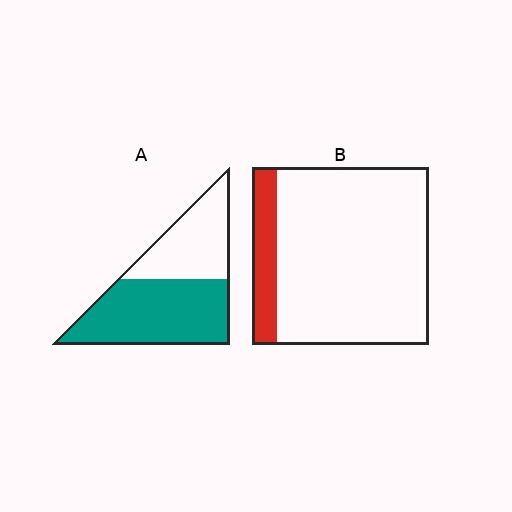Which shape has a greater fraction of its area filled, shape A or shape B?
Shape A.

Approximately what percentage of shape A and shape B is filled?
A is approximately 60% and B is approximately 15%.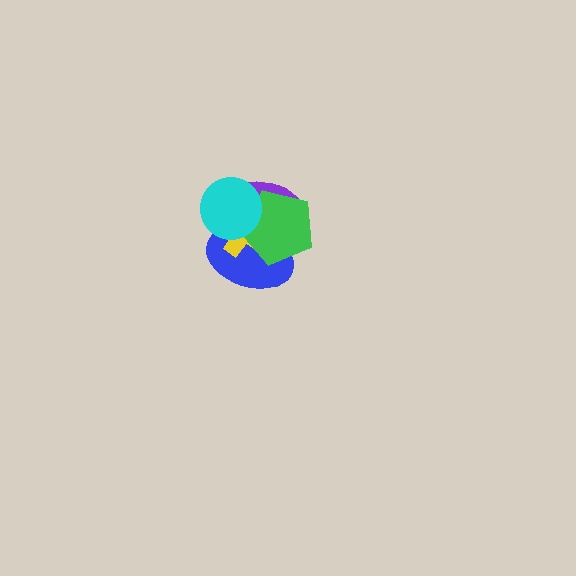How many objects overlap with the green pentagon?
4 objects overlap with the green pentagon.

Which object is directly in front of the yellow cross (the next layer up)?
The green pentagon is directly in front of the yellow cross.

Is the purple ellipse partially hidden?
Yes, it is partially covered by another shape.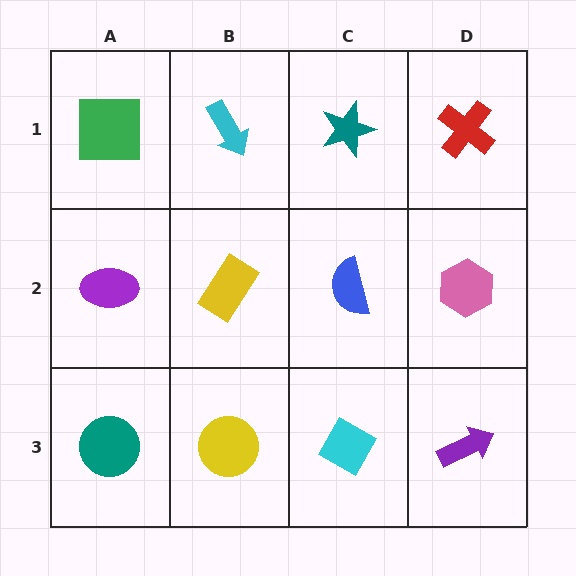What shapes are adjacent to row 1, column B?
A yellow rectangle (row 2, column B), a green square (row 1, column A), a teal star (row 1, column C).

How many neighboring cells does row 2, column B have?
4.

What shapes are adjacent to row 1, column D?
A pink hexagon (row 2, column D), a teal star (row 1, column C).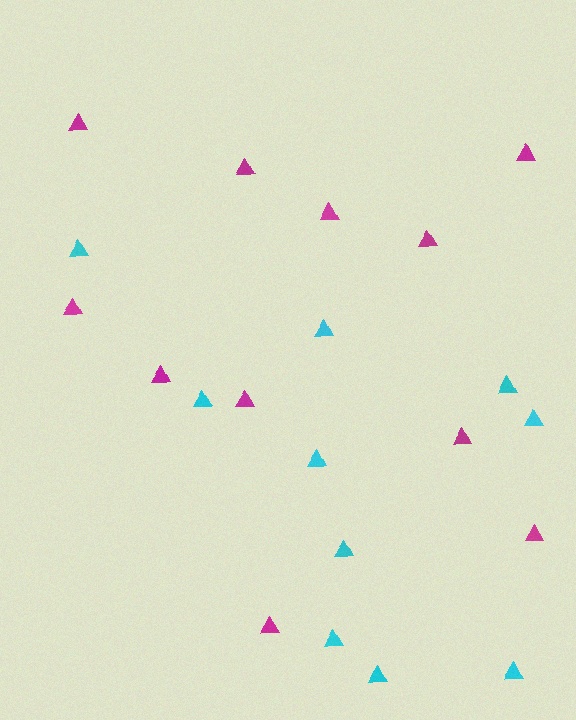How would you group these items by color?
There are 2 groups: one group of cyan triangles (10) and one group of magenta triangles (11).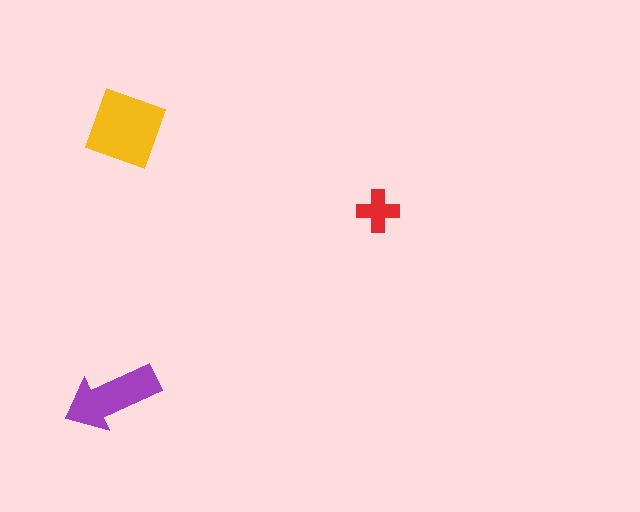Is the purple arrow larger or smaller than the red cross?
Larger.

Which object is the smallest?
The red cross.